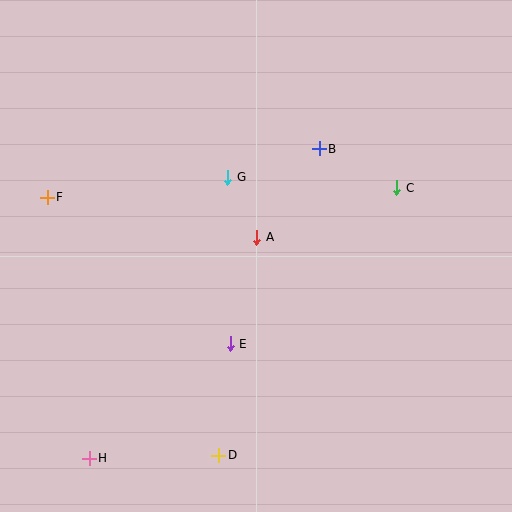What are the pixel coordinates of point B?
Point B is at (319, 149).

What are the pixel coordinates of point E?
Point E is at (230, 344).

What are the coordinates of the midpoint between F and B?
The midpoint between F and B is at (183, 173).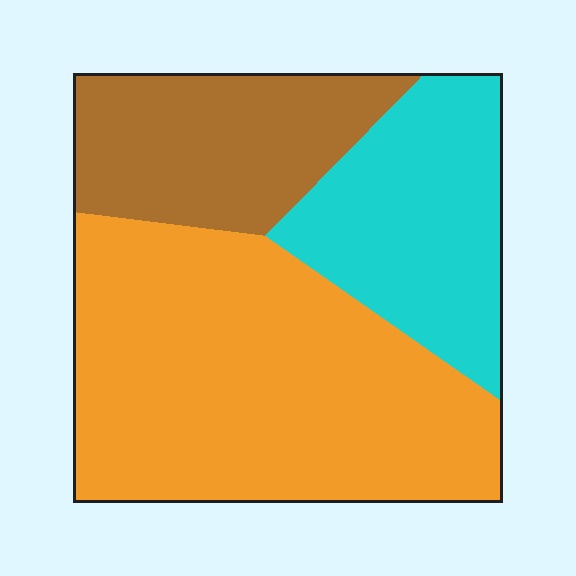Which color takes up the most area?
Orange, at roughly 55%.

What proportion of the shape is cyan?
Cyan covers 25% of the shape.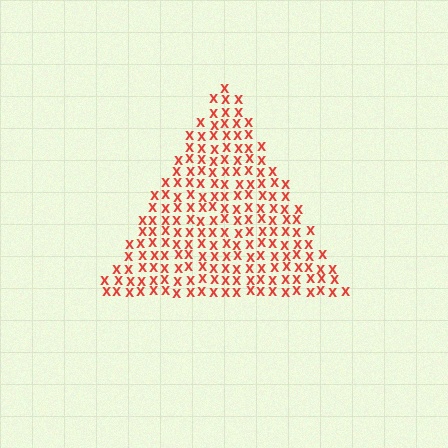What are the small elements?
The small elements are letter X's.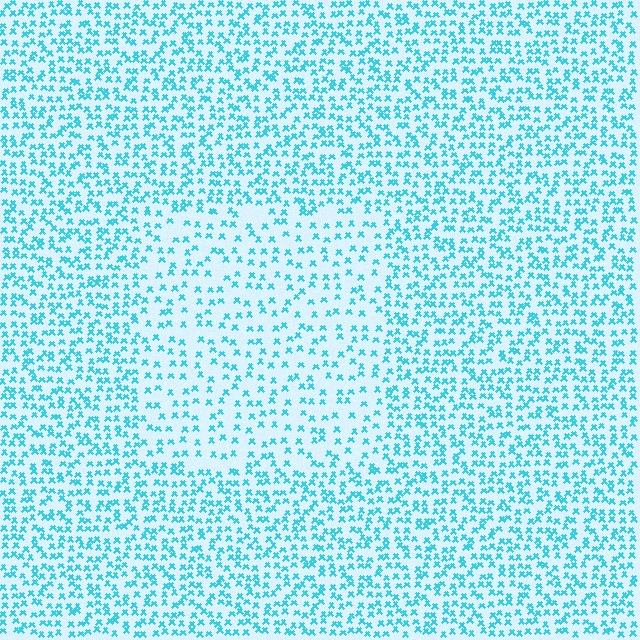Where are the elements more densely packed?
The elements are more densely packed outside the rectangle boundary.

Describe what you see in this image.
The image contains small cyan elements arranged at two different densities. A rectangle-shaped region is visible where the elements are less densely packed than the surrounding area.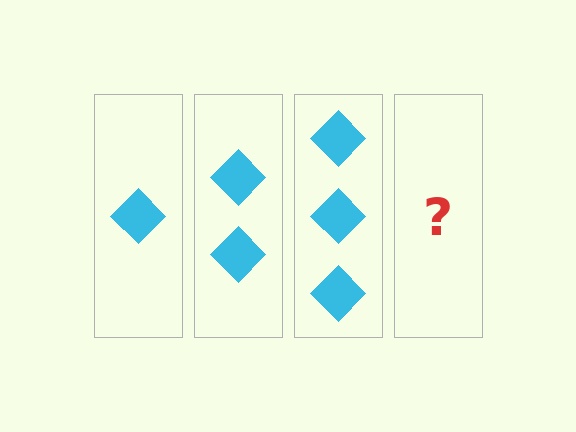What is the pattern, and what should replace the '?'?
The pattern is that each step adds one more diamond. The '?' should be 4 diamonds.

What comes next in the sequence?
The next element should be 4 diamonds.